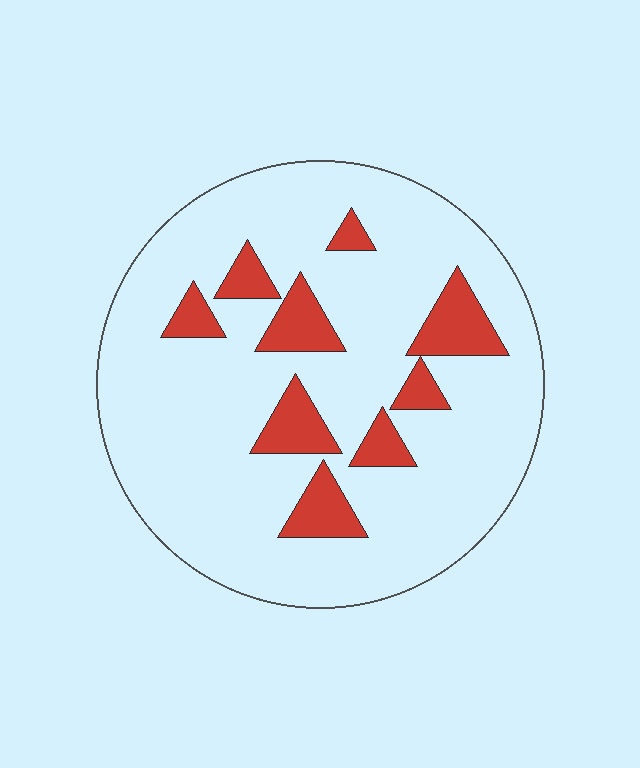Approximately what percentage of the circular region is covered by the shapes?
Approximately 15%.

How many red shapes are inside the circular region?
9.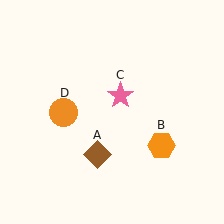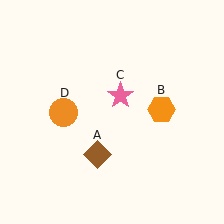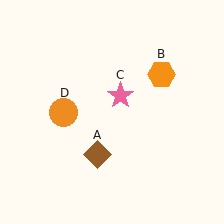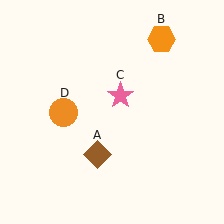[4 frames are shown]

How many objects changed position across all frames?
1 object changed position: orange hexagon (object B).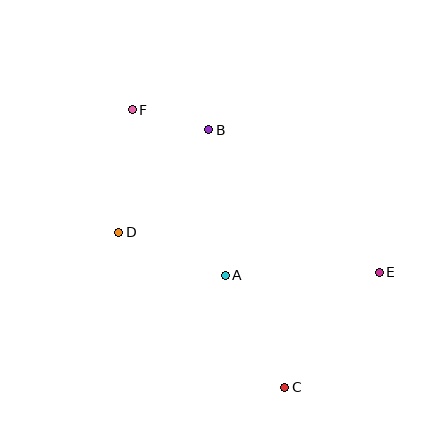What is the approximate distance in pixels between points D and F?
The distance between D and F is approximately 123 pixels.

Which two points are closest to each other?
Points B and F are closest to each other.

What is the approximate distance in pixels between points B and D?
The distance between B and D is approximately 136 pixels.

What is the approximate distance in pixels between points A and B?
The distance between A and B is approximately 146 pixels.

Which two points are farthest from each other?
Points C and F are farthest from each other.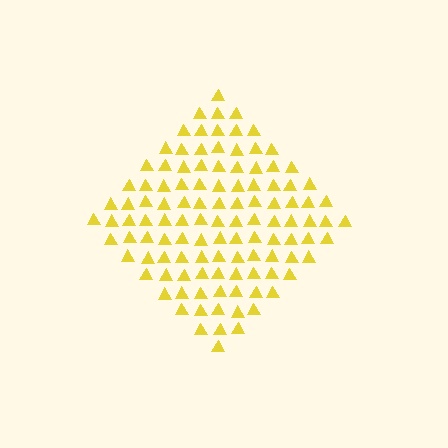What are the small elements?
The small elements are triangles.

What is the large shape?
The large shape is a diamond.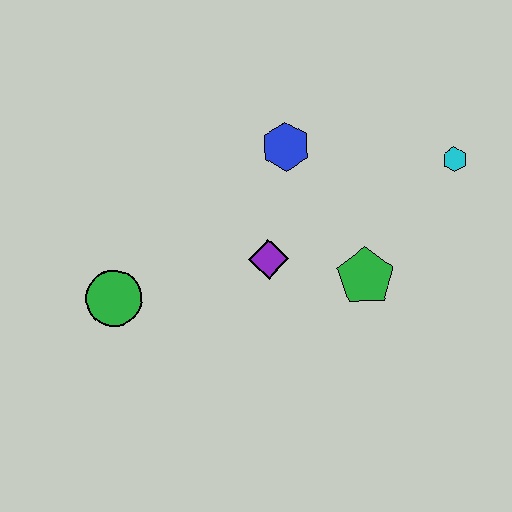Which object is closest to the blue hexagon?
The purple diamond is closest to the blue hexagon.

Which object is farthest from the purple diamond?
The cyan hexagon is farthest from the purple diamond.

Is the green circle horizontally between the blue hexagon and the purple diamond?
No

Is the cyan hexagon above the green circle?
Yes